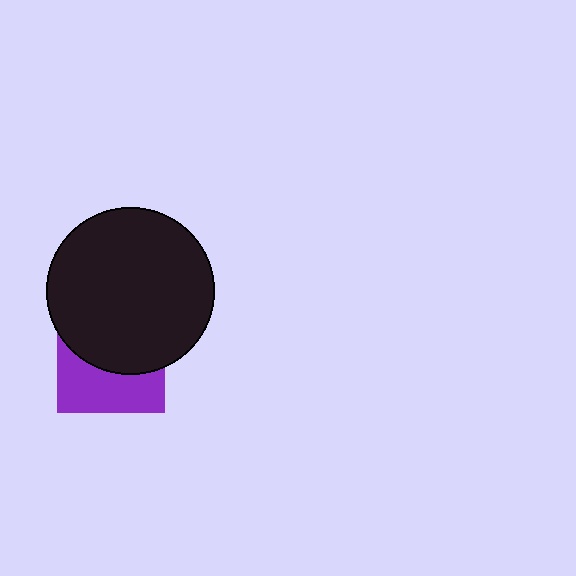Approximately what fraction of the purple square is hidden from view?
Roughly 56% of the purple square is hidden behind the black circle.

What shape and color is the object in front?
The object in front is a black circle.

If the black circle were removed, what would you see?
You would see the complete purple square.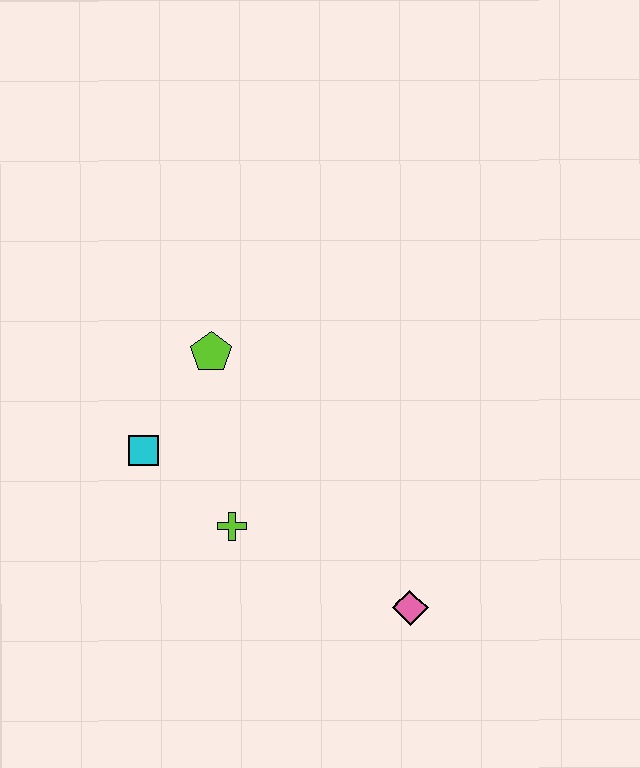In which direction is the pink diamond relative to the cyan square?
The pink diamond is to the right of the cyan square.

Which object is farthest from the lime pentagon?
The pink diamond is farthest from the lime pentagon.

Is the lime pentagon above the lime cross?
Yes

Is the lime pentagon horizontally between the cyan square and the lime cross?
Yes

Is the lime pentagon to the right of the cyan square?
Yes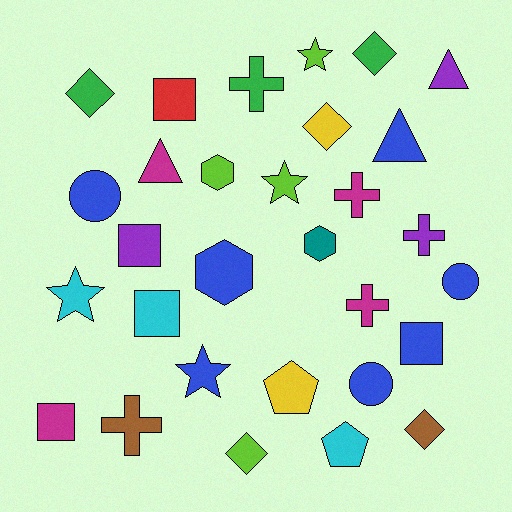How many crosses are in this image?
There are 5 crosses.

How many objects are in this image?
There are 30 objects.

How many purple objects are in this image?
There are 3 purple objects.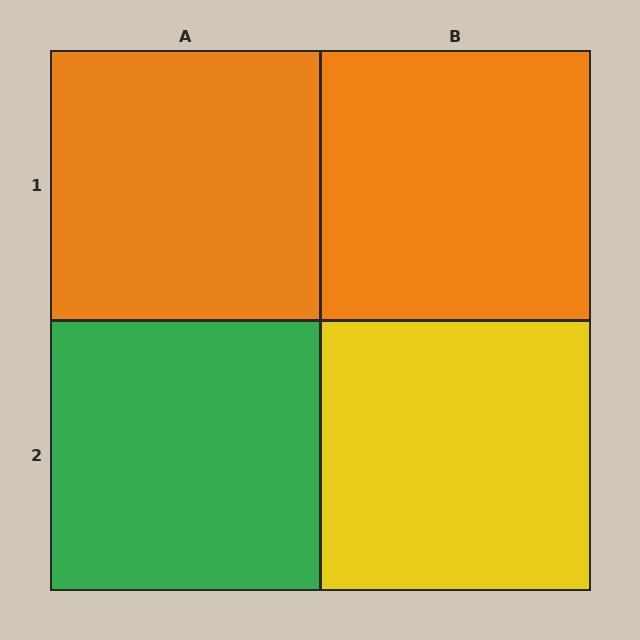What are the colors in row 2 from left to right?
Green, yellow.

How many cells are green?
1 cell is green.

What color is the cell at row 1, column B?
Orange.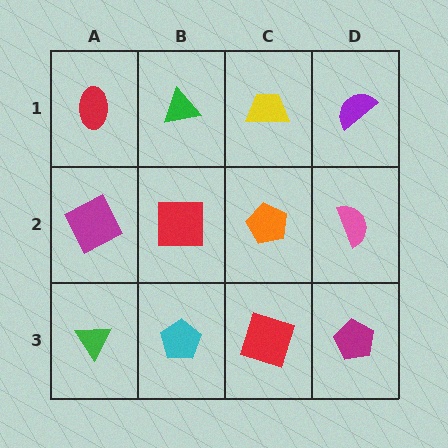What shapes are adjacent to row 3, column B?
A red square (row 2, column B), a green triangle (row 3, column A), a red square (row 3, column C).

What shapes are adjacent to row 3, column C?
An orange pentagon (row 2, column C), a cyan pentagon (row 3, column B), a magenta pentagon (row 3, column D).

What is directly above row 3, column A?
A magenta square.